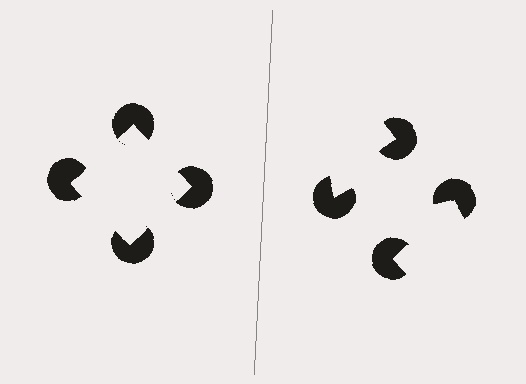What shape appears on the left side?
An illusory square.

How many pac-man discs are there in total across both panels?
8 — 4 on each side.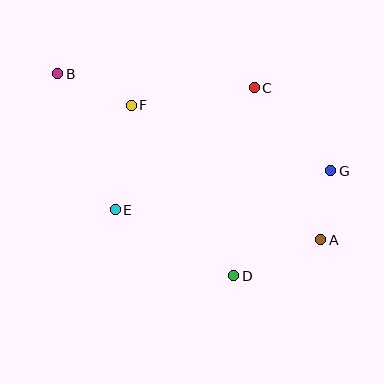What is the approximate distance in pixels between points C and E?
The distance between C and E is approximately 185 pixels.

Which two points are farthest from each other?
Points A and B are farthest from each other.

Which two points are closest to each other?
Points A and G are closest to each other.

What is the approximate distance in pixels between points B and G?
The distance between B and G is approximately 290 pixels.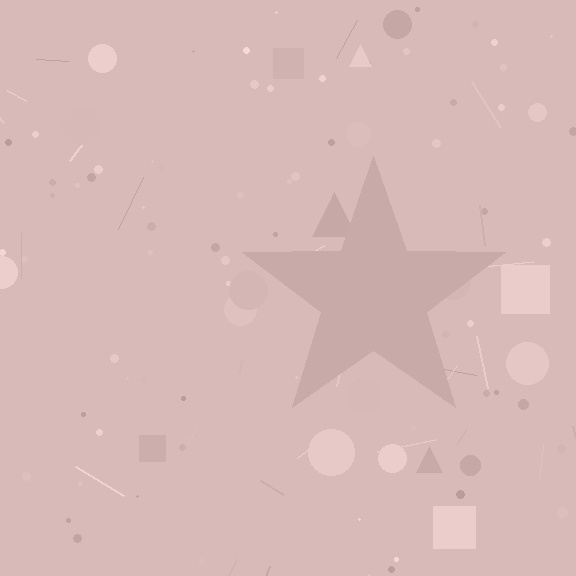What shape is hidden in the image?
A star is hidden in the image.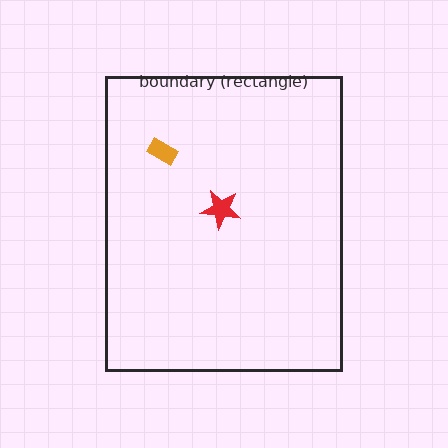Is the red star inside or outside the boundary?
Inside.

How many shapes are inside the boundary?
2 inside, 0 outside.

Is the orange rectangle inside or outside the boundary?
Inside.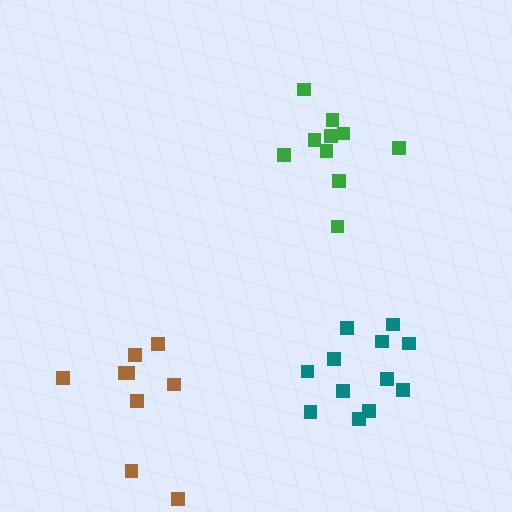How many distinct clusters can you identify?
There are 3 distinct clusters.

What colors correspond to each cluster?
The clusters are colored: green, teal, brown.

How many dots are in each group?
Group 1: 10 dots, Group 2: 12 dots, Group 3: 9 dots (31 total).